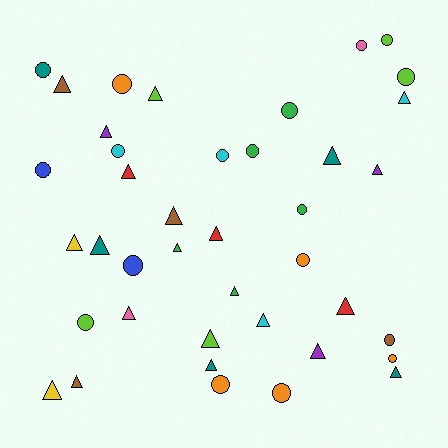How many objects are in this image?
There are 40 objects.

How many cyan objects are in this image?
There are 4 cyan objects.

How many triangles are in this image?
There are 22 triangles.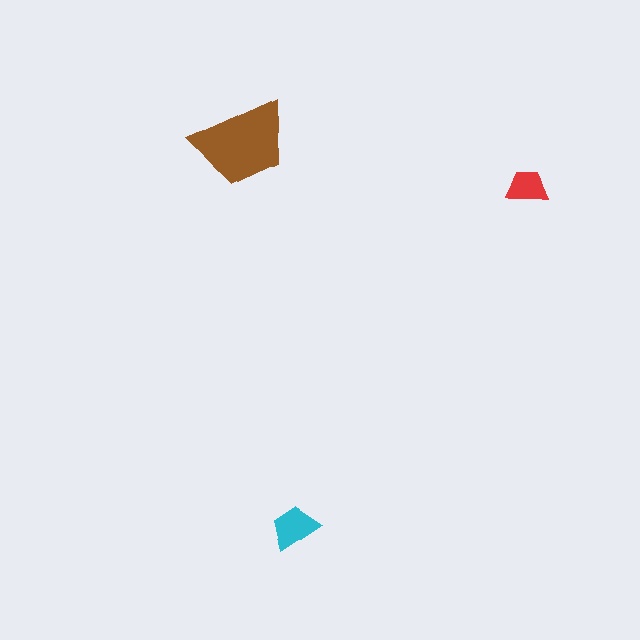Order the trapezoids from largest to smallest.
the brown one, the cyan one, the red one.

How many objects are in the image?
There are 3 objects in the image.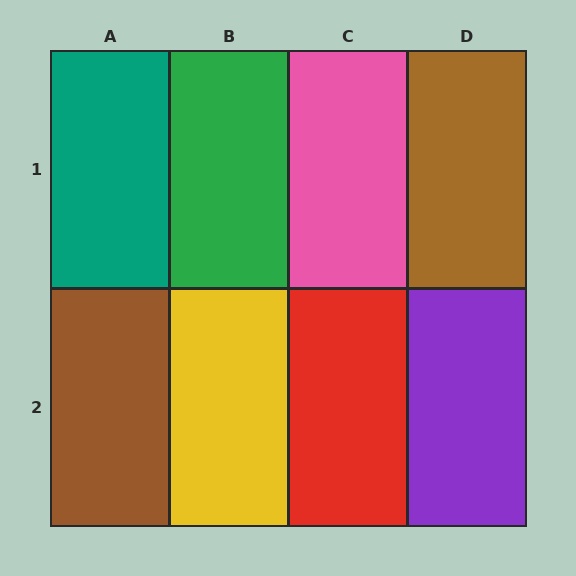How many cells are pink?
1 cell is pink.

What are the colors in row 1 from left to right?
Teal, green, pink, brown.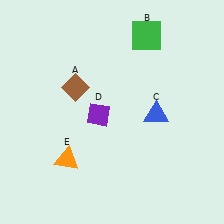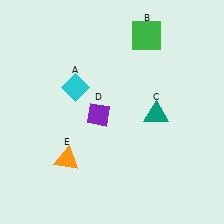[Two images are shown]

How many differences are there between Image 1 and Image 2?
There are 2 differences between the two images.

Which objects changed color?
A changed from brown to cyan. C changed from blue to teal.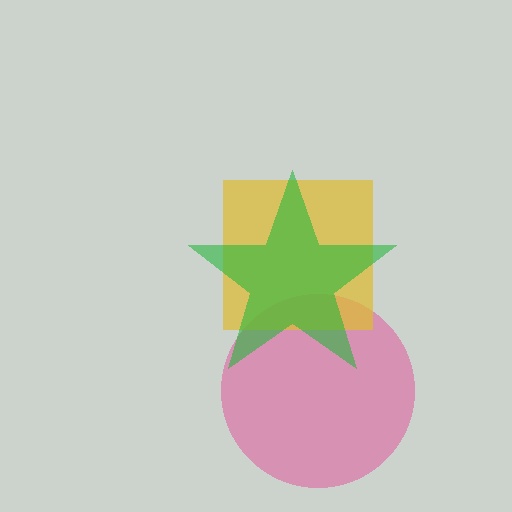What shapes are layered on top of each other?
The layered shapes are: a pink circle, a yellow square, a green star.